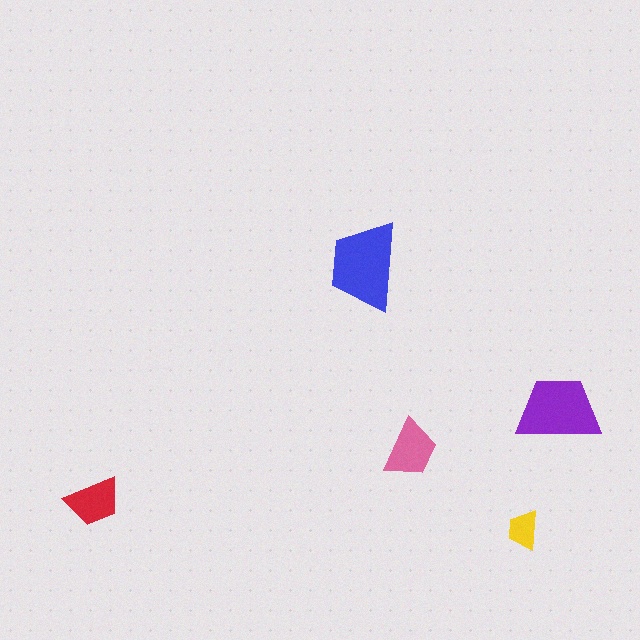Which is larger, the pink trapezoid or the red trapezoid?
The pink one.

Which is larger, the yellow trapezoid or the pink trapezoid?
The pink one.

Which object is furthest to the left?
The red trapezoid is leftmost.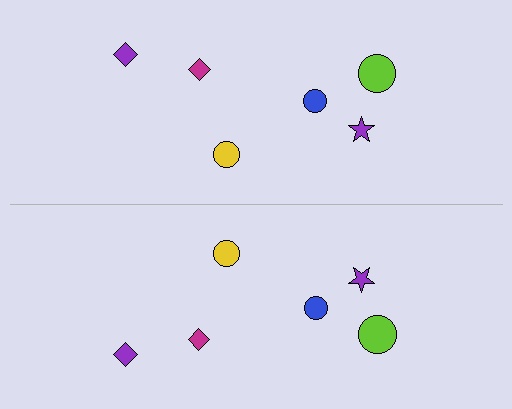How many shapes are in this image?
There are 12 shapes in this image.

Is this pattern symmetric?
Yes, this pattern has bilateral (reflection) symmetry.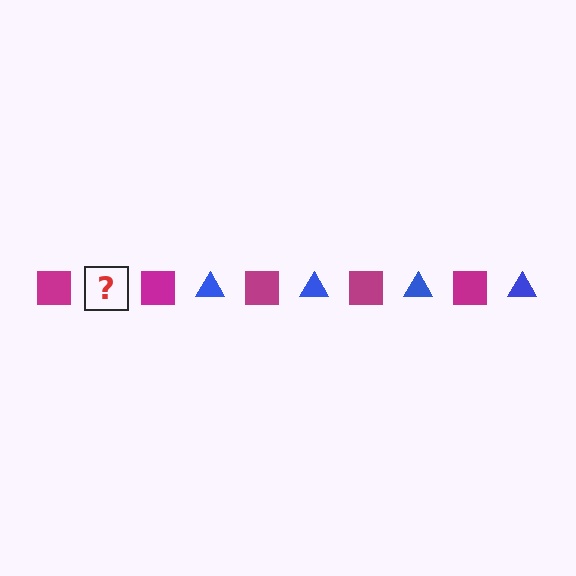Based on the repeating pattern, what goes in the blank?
The blank should be a blue triangle.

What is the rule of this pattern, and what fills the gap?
The rule is that the pattern alternates between magenta square and blue triangle. The gap should be filled with a blue triangle.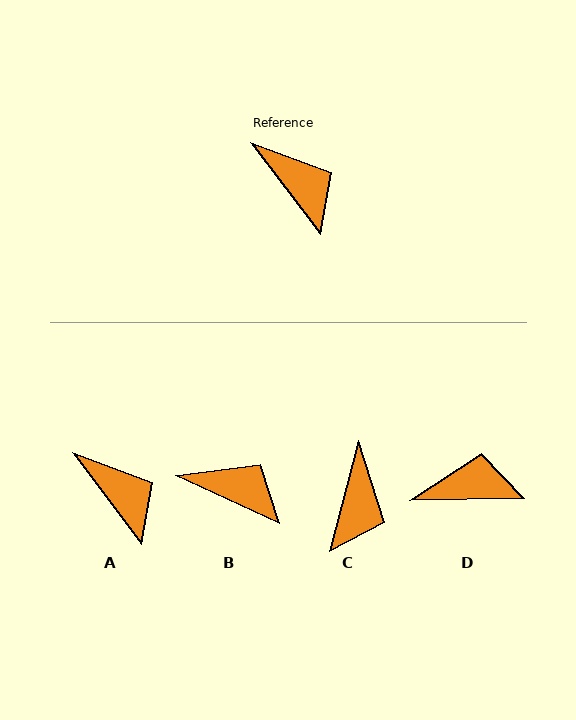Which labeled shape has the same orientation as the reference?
A.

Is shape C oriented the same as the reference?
No, it is off by about 52 degrees.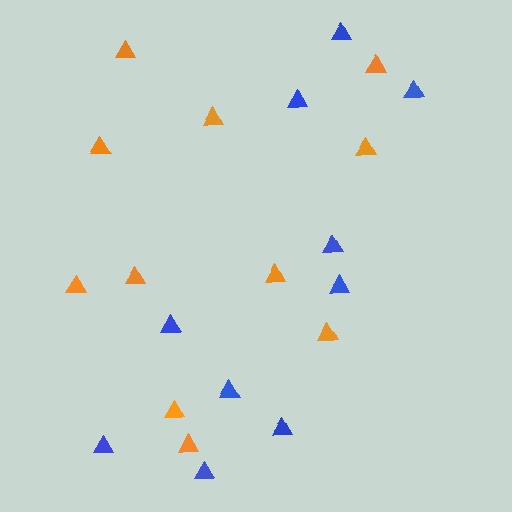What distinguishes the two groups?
There are 2 groups: one group of orange triangles (11) and one group of blue triangles (10).